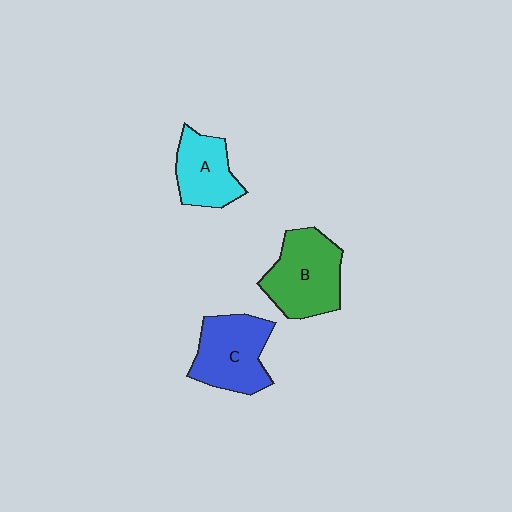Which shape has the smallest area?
Shape A (cyan).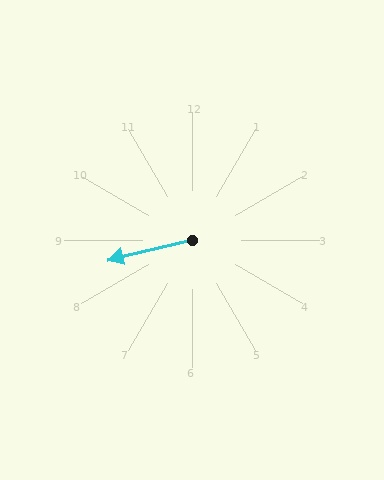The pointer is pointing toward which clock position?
Roughly 9 o'clock.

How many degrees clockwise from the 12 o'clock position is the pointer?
Approximately 257 degrees.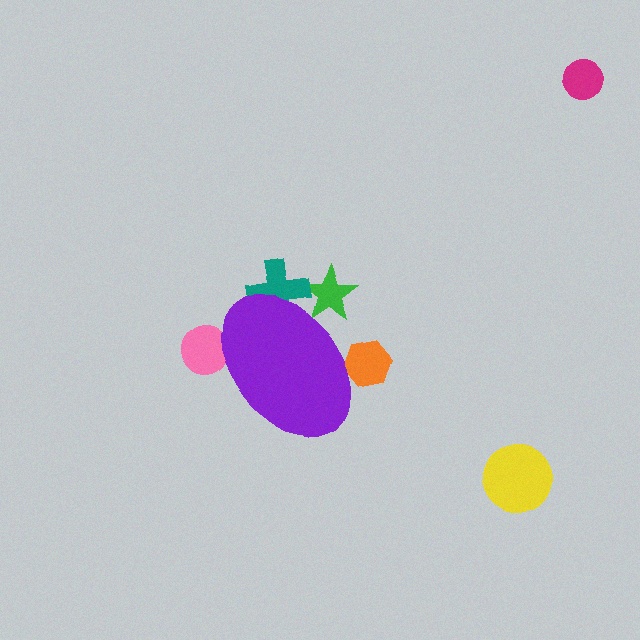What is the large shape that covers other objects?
A purple ellipse.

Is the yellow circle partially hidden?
No, the yellow circle is fully visible.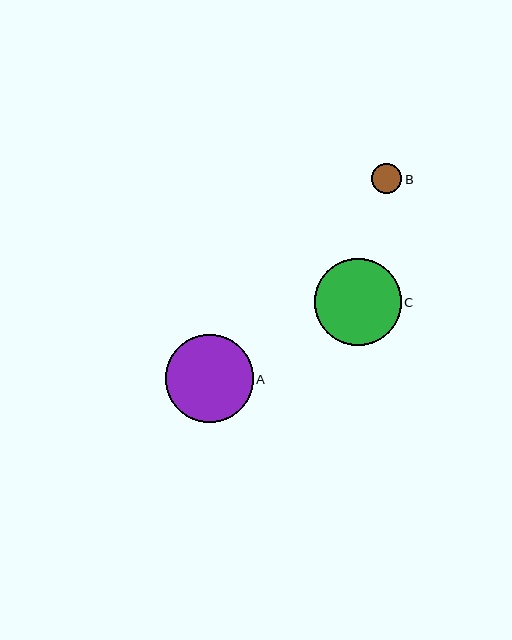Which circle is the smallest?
Circle B is the smallest with a size of approximately 30 pixels.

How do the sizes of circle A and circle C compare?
Circle A and circle C are approximately the same size.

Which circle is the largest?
Circle A is the largest with a size of approximately 88 pixels.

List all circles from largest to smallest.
From largest to smallest: A, C, B.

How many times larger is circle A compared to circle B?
Circle A is approximately 2.9 times the size of circle B.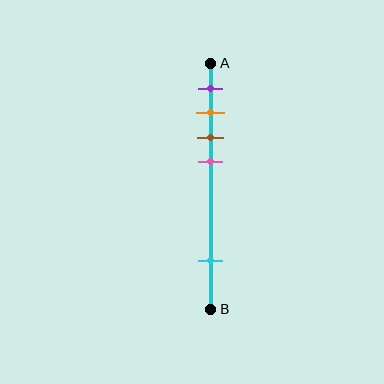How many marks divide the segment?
There are 5 marks dividing the segment.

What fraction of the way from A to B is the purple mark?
The purple mark is approximately 10% (0.1) of the way from A to B.